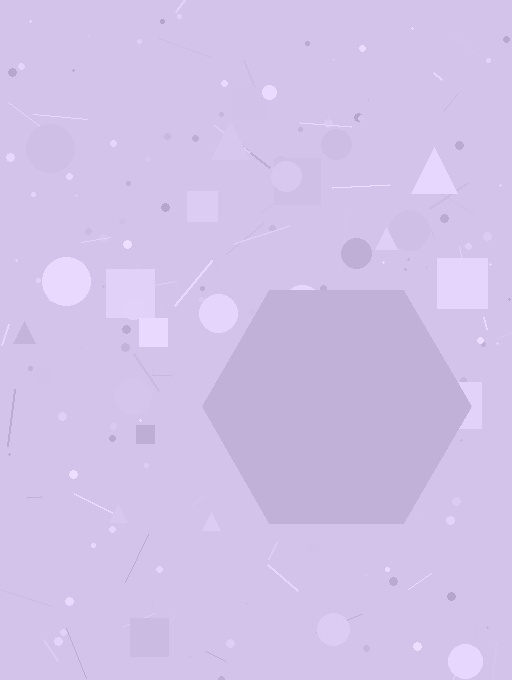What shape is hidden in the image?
A hexagon is hidden in the image.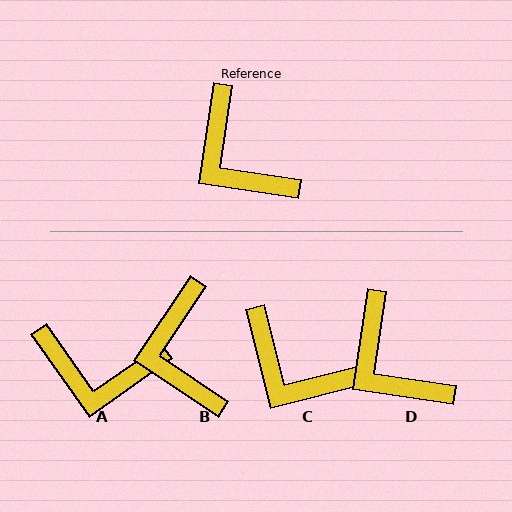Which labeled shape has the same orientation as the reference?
D.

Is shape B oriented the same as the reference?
No, it is off by about 26 degrees.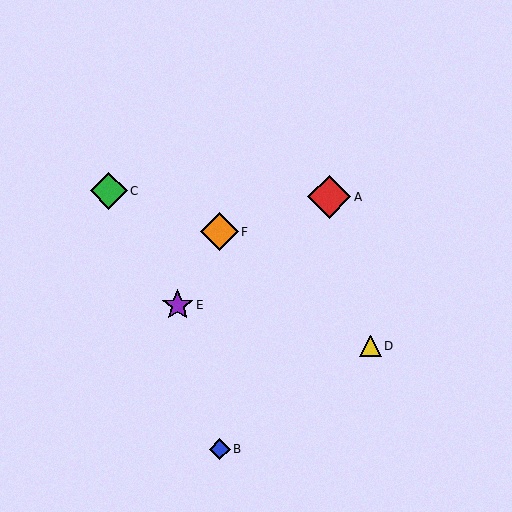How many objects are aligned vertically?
2 objects (B, F) are aligned vertically.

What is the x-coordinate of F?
Object F is at x≈220.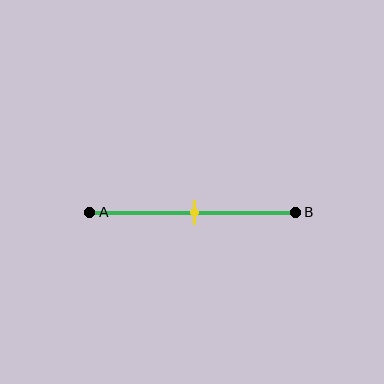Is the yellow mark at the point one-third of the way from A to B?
No, the mark is at about 50% from A, not at the 33% one-third point.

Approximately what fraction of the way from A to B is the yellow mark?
The yellow mark is approximately 50% of the way from A to B.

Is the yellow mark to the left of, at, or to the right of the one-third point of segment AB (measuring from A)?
The yellow mark is to the right of the one-third point of segment AB.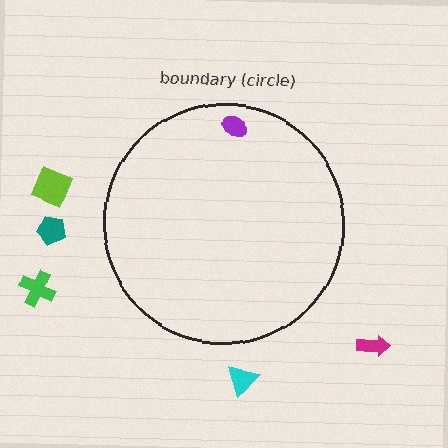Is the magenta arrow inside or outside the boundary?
Outside.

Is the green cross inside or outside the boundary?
Outside.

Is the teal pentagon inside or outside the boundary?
Outside.